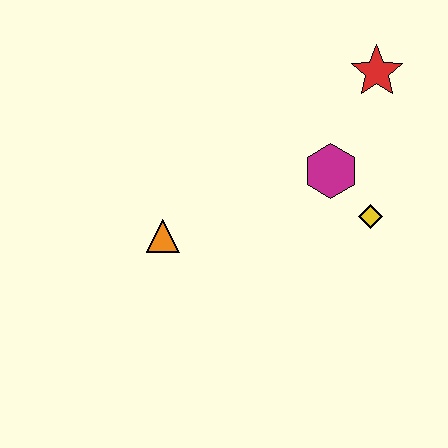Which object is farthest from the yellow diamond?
The orange triangle is farthest from the yellow diamond.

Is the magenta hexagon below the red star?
Yes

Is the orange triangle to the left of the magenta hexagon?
Yes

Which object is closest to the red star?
The magenta hexagon is closest to the red star.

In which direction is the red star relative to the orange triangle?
The red star is to the right of the orange triangle.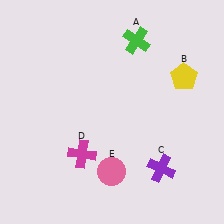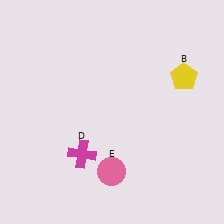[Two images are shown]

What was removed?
The purple cross (C), the green cross (A) were removed in Image 2.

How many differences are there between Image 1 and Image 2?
There are 2 differences between the two images.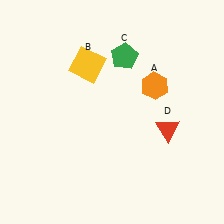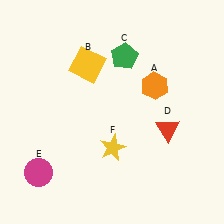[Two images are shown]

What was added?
A magenta circle (E), a yellow star (F) were added in Image 2.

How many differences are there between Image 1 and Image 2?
There are 2 differences between the two images.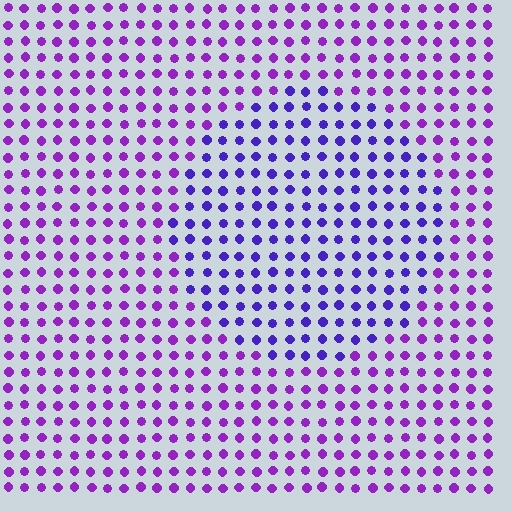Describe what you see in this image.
The image is filled with small purple elements in a uniform arrangement. A circle-shaped region is visible where the elements are tinted to a slightly different hue, forming a subtle color boundary.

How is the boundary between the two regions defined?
The boundary is defined purely by a slight shift in hue (about 30 degrees). Spacing, size, and orientation are identical on both sides.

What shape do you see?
I see a circle.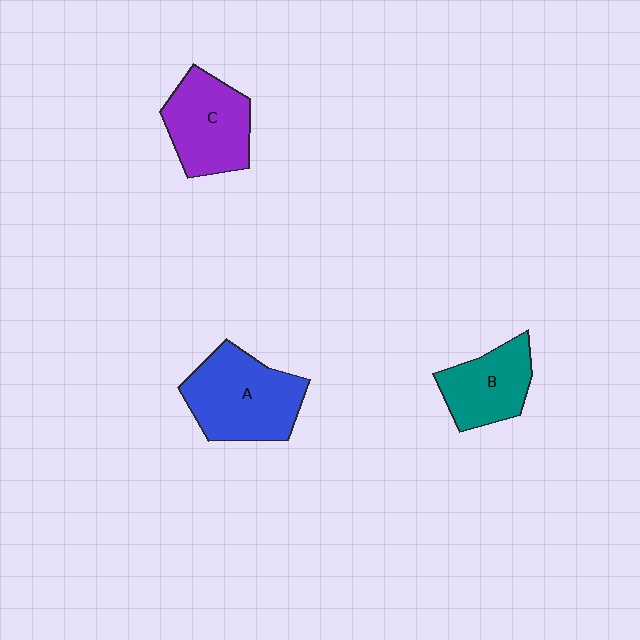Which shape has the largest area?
Shape A (blue).